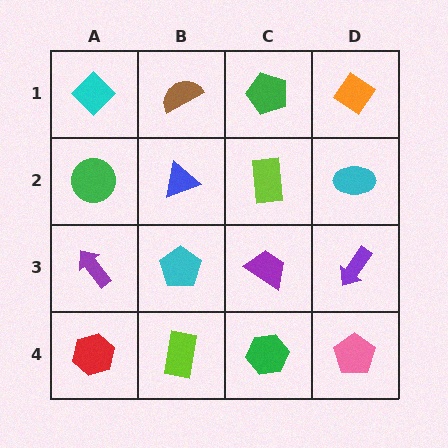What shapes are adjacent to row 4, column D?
A purple arrow (row 3, column D), a green hexagon (row 4, column C).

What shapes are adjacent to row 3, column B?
A blue triangle (row 2, column B), a lime rectangle (row 4, column B), a purple arrow (row 3, column A), a purple trapezoid (row 3, column C).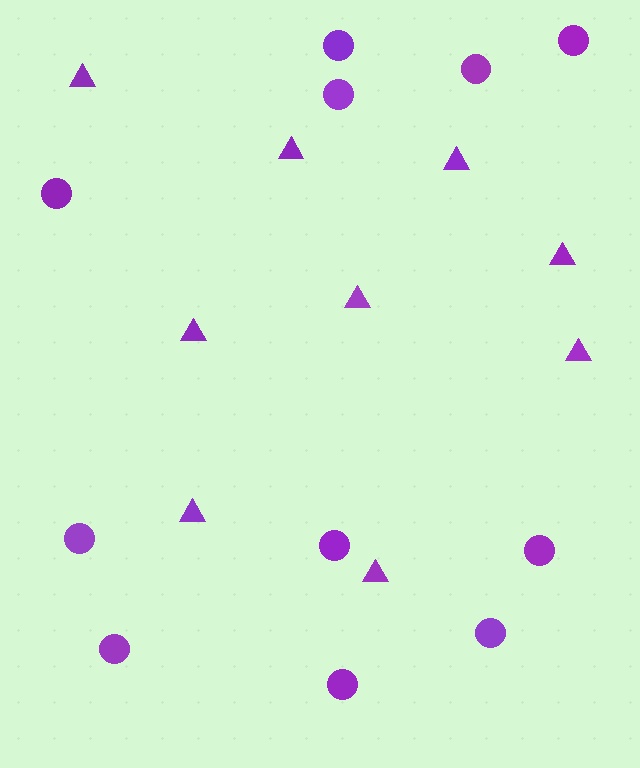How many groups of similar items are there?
There are 2 groups: one group of circles (11) and one group of triangles (9).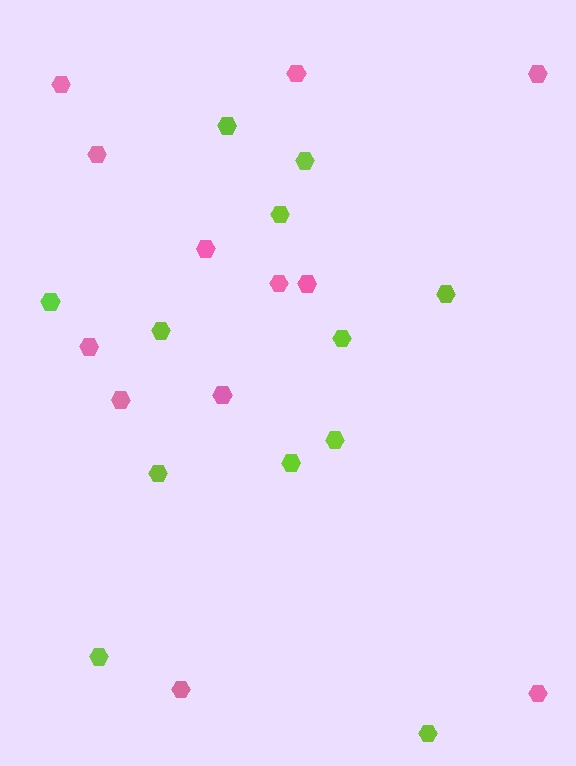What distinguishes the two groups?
There are 2 groups: one group of pink hexagons (12) and one group of lime hexagons (12).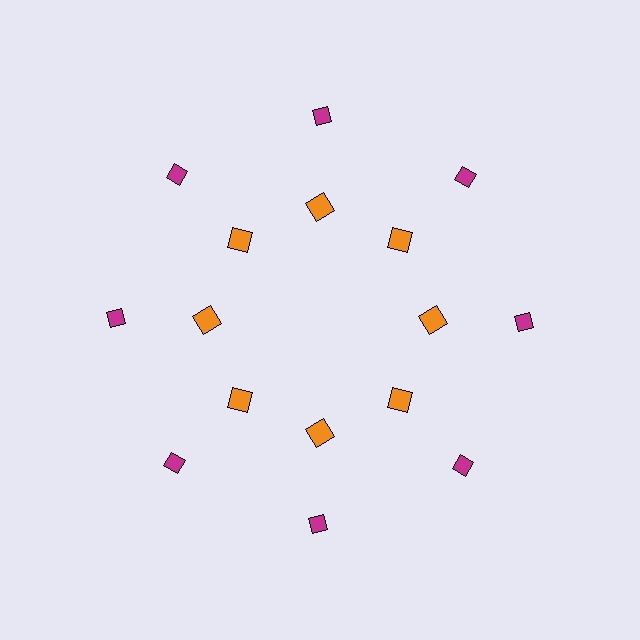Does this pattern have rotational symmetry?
Yes, this pattern has 8-fold rotational symmetry. It looks the same after rotating 45 degrees around the center.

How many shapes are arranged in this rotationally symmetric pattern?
There are 16 shapes, arranged in 8 groups of 2.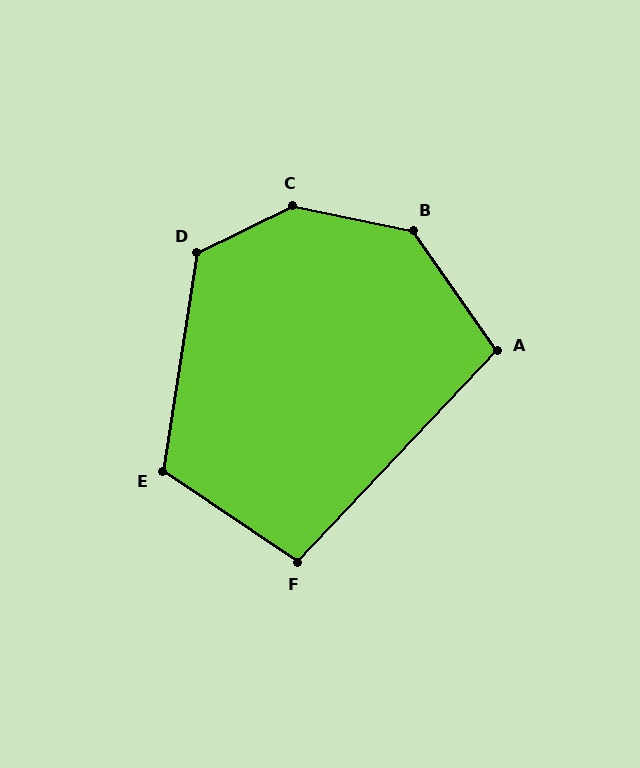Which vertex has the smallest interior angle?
F, at approximately 99 degrees.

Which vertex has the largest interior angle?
C, at approximately 143 degrees.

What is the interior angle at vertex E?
Approximately 115 degrees (obtuse).